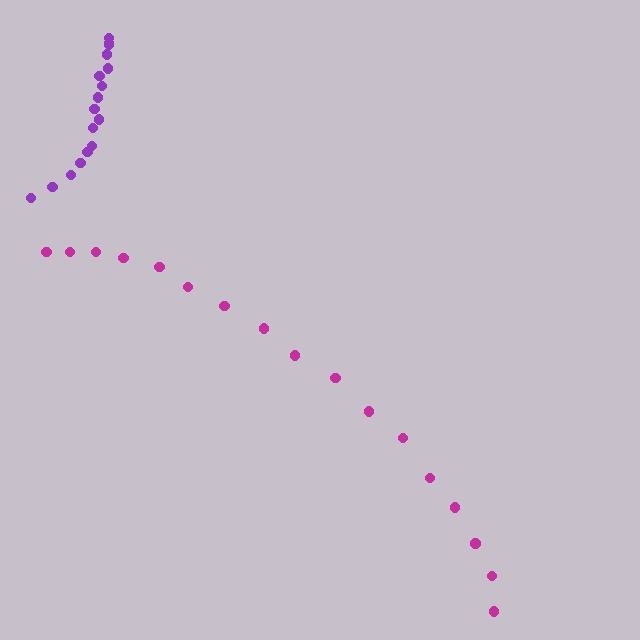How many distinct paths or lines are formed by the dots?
There are 2 distinct paths.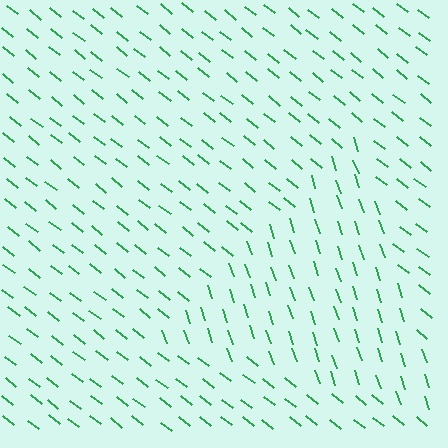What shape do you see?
I see a triangle.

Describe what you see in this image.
The image is filled with small green line segments. A triangle region in the image has lines oriented differently from the surrounding lines, creating a visible texture boundary.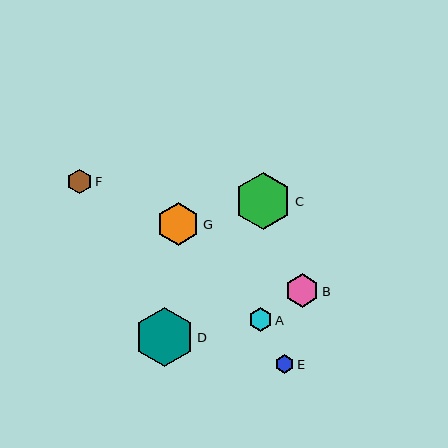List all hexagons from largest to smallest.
From largest to smallest: D, C, G, B, F, A, E.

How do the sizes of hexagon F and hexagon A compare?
Hexagon F and hexagon A are approximately the same size.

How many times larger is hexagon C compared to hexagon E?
Hexagon C is approximately 3.0 times the size of hexagon E.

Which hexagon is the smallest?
Hexagon E is the smallest with a size of approximately 19 pixels.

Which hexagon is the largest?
Hexagon D is the largest with a size of approximately 59 pixels.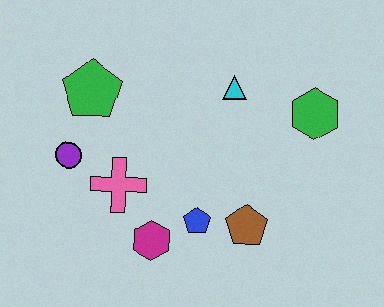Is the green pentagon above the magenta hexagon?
Yes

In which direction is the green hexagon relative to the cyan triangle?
The green hexagon is to the right of the cyan triangle.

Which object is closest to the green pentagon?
The purple circle is closest to the green pentagon.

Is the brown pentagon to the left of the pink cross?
No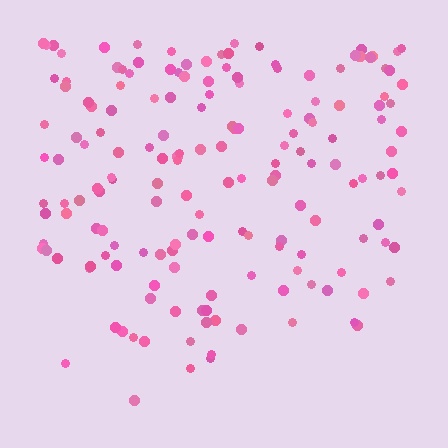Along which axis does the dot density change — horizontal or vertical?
Vertical.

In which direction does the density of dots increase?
From bottom to top, with the top side densest.